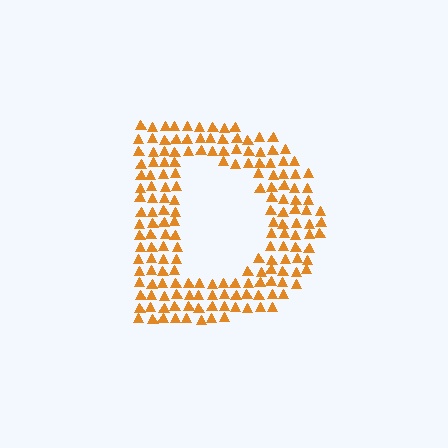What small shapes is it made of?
It is made of small triangles.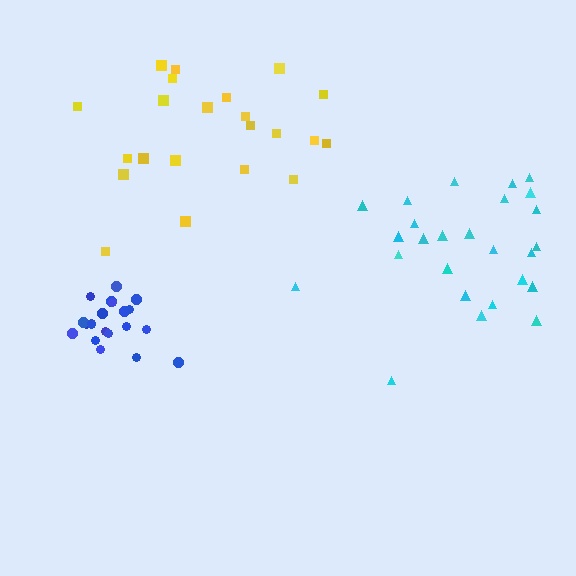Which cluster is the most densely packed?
Blue.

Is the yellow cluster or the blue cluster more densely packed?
Blue.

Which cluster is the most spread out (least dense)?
Yellow.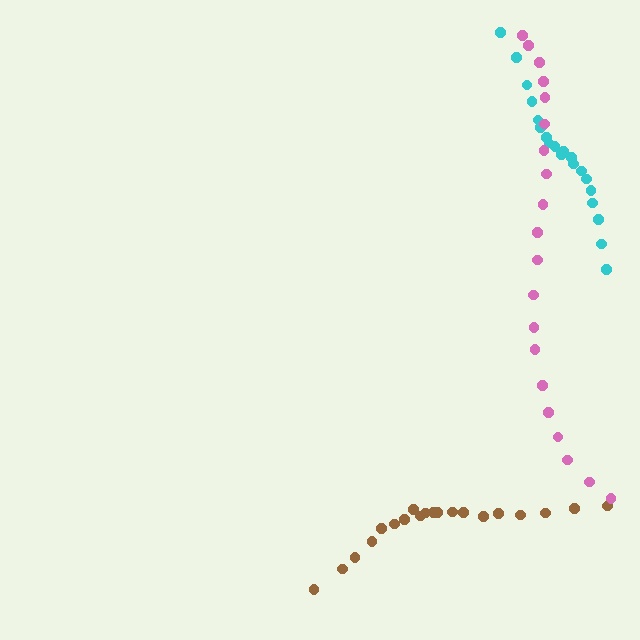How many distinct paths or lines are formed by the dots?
There are 3 distinct paths.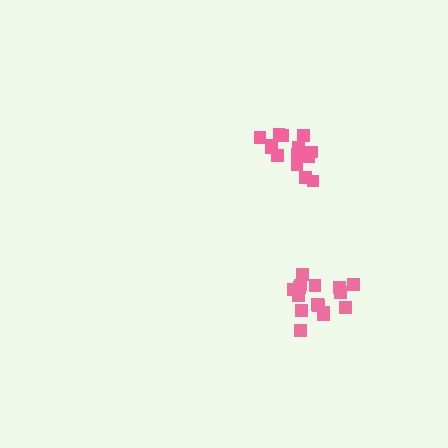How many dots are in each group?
Group 1: 16 dots, Group 2: 14 dots (30 total).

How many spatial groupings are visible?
There are 2 spatial groupings.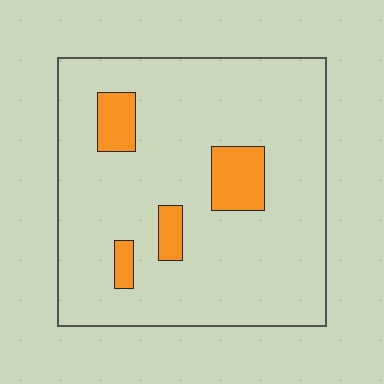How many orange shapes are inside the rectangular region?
4.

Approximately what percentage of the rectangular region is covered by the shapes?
Approximately 10%.